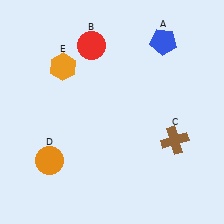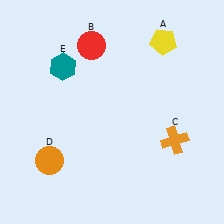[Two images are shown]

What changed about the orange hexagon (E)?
In Image 1, E is orange. In Image 2, it changed to teal.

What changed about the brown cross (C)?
In Image 1, C is brown. In Image 2, it changed to orange.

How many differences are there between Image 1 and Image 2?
There are 3 differences between the two images.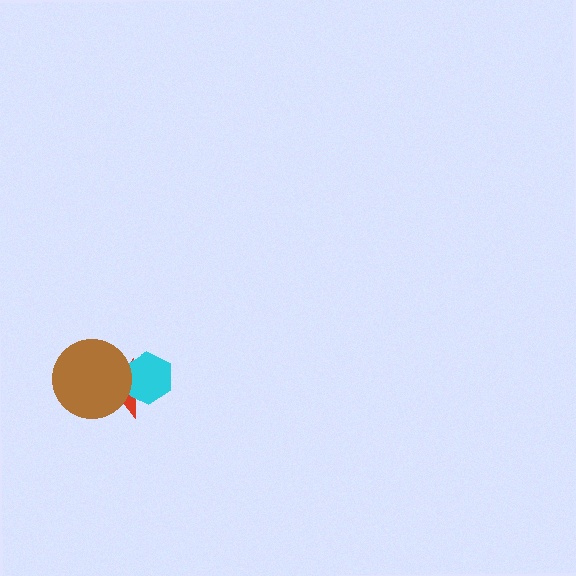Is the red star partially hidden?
Yes, it is partially covered by another shape.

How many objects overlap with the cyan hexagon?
2 objects overlap with the cyan hexagon.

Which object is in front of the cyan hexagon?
The brown circle is in front of the cyan hexagon.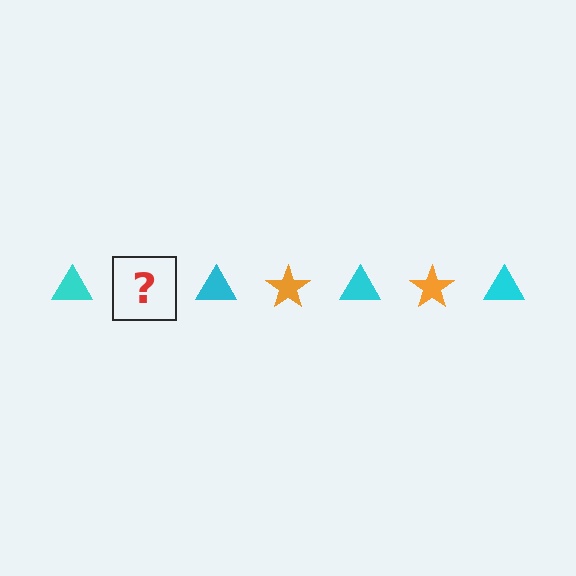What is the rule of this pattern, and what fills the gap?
The rule is that the pattern alternates between cyan triangle and orange star. The gap should be filled with an orange star.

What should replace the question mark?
The question mark should be replaced with an orange star.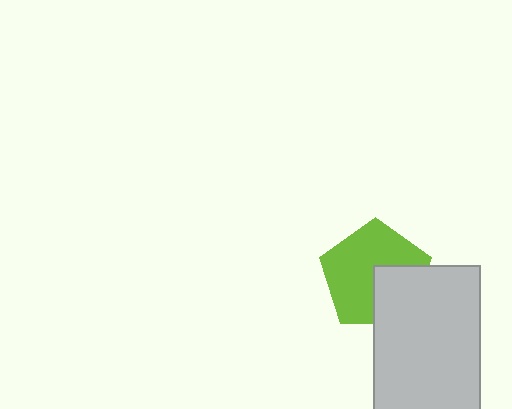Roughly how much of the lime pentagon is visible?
Most of it is visible (roughly 68%).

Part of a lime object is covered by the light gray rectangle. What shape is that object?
It is a pentagon.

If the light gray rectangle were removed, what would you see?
You would see the complete lime pentagon.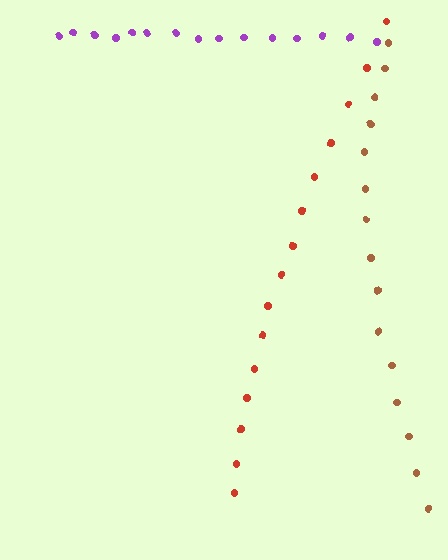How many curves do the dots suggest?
There are 3 distinct paths.